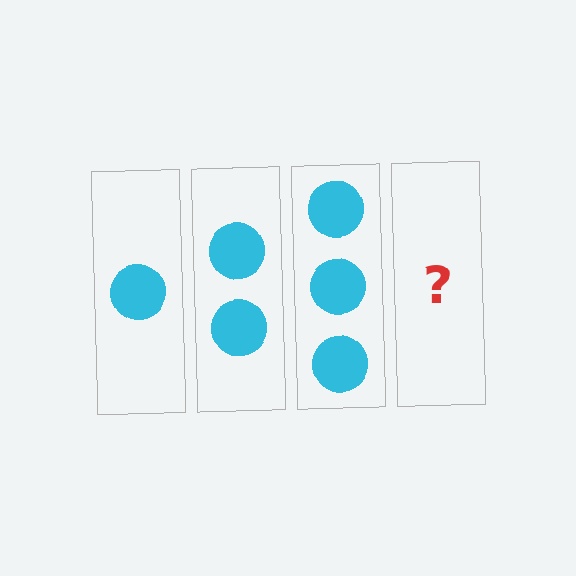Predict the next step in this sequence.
The next step is 4 circles.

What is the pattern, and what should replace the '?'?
The pattern is that each step adds one more circle. The '?' should be 4 circles.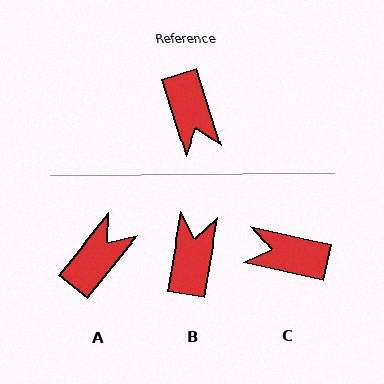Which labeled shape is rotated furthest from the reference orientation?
B, about 153 degrees away.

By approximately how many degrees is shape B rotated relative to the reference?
Approximately 153 degrees counter-clockwise.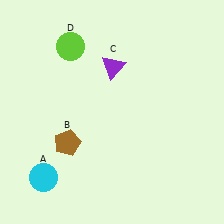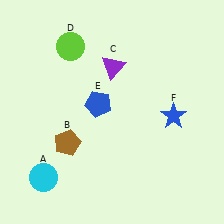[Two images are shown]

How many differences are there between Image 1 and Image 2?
There are 2 differences between the two images.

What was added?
A blue pentagon (E), a blue star (F) were added in Image 2.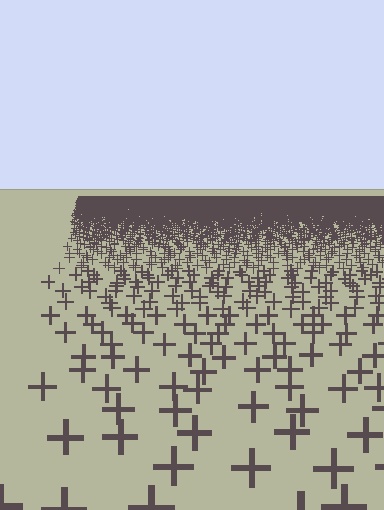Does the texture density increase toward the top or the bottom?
Density increases toward the top.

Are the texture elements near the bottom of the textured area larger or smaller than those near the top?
Larger. Near the bottom, elements are closer to the viewer and appear at a bigger on-screen size.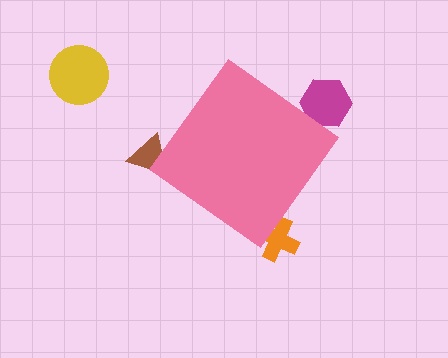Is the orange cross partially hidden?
Yes, the orange cross is partially hidden behind the pink diamond.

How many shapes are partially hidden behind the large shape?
3 shapes are partially hidden.